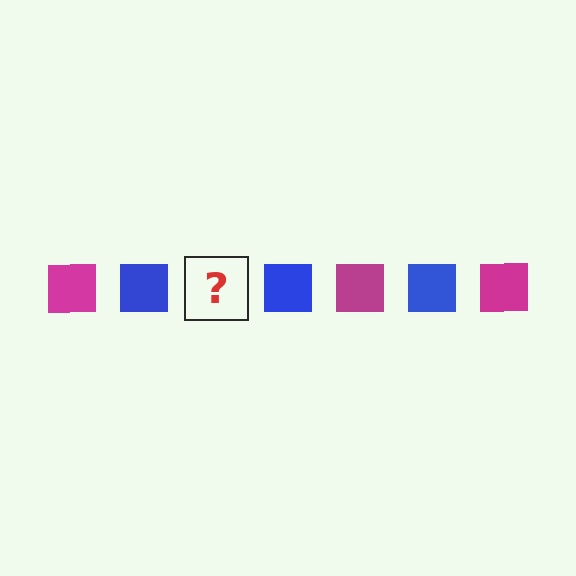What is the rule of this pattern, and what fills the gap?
The rule is that the pattern cycles through magenta, blue squares. The gap should be filled with a magenta square.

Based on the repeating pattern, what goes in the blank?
The blank should be a magenta square.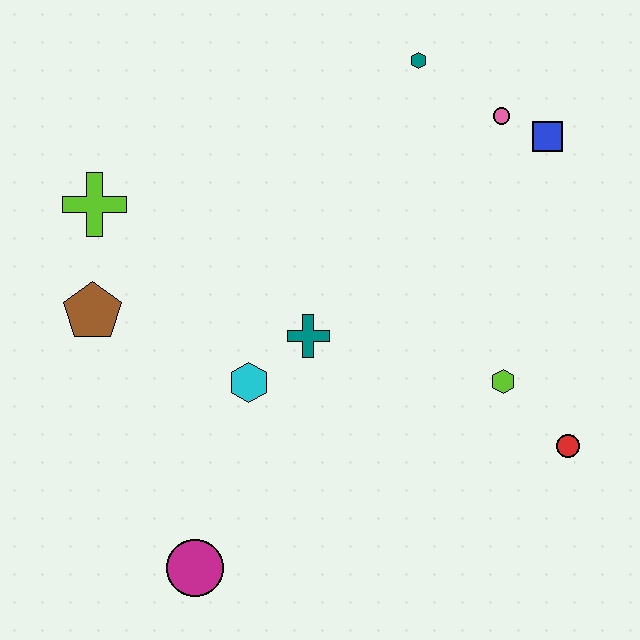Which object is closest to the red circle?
The lime hexagon is closest to the red circle.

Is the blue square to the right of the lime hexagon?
Yes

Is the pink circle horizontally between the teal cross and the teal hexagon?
No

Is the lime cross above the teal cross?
Yes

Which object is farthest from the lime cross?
The red circle is farthest from the lime cross.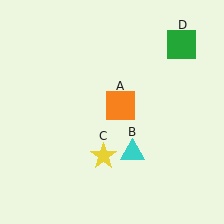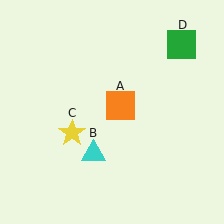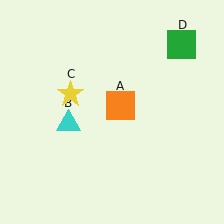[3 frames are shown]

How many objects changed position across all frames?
2 objects changed position: cyan triangle (object B), yellow star (object C).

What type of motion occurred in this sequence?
The cyan triangle (object B), yellow star (object C) rotated clockwise around the center of the scene.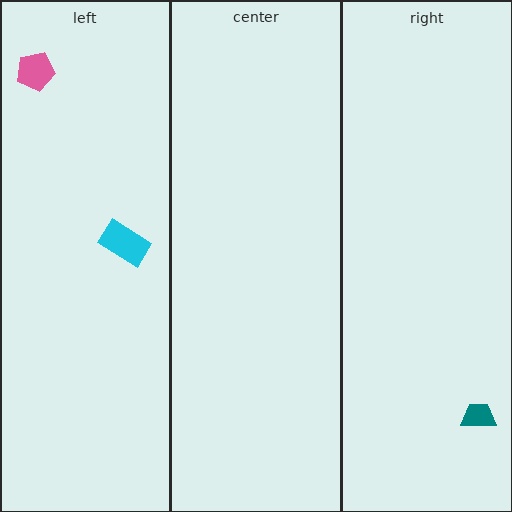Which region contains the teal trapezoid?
The right region.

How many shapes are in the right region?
1.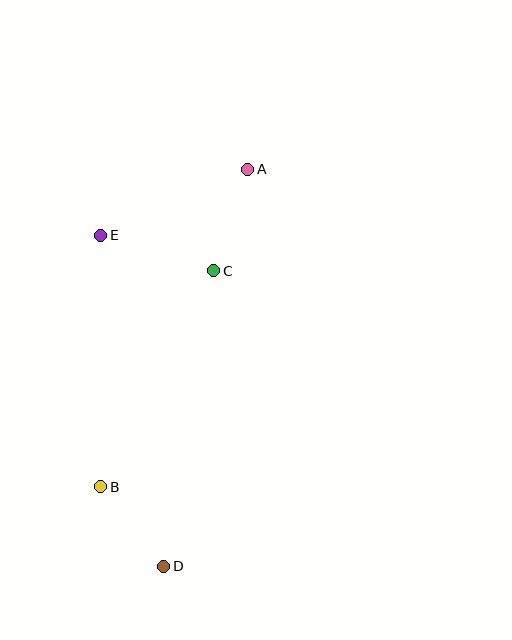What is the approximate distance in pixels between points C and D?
The distance between C and D is approximately 300 pixels.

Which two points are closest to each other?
Points B and D are closest to each other.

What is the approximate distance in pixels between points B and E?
The distance between B and E is approximately 251 pixels.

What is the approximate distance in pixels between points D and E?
The distance between D and E is approximately 337 pixels.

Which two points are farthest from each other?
Points A and D are farthest from each other.